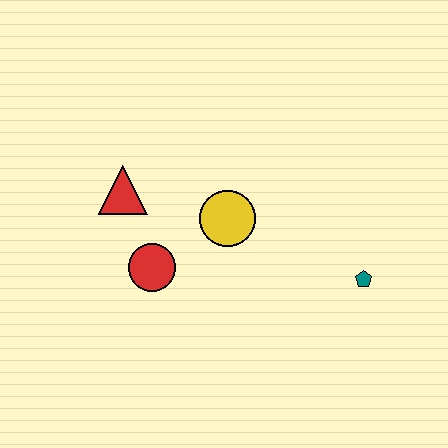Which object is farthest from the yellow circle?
The teal pentagon is farthest from the yellow circle.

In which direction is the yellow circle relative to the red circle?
The yellow circle is to the right of the red circle.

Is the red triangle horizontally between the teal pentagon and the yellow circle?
No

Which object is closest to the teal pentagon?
The yellow circle is closest to the teal pentagon.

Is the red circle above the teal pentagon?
Yes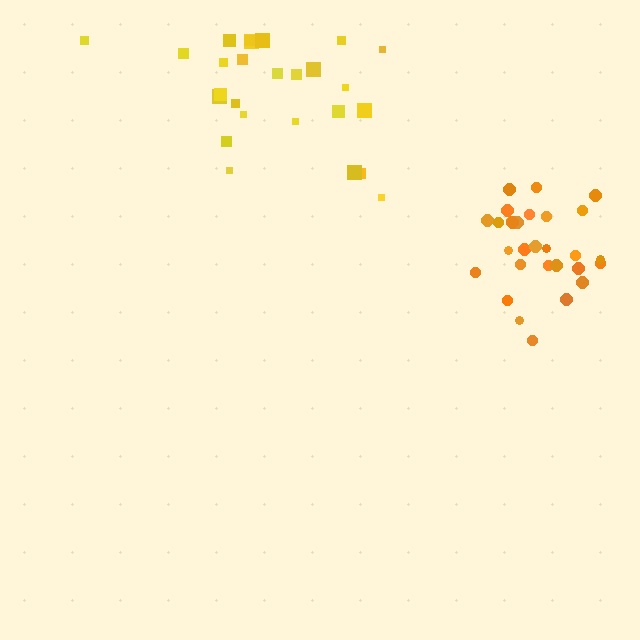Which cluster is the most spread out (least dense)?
Yellow.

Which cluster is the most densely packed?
Orange.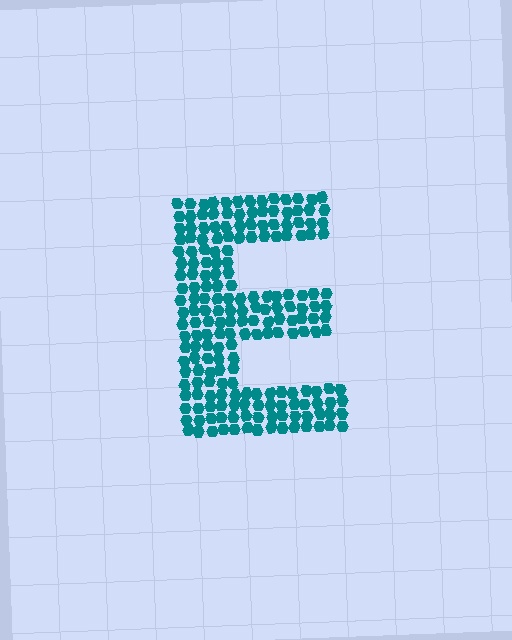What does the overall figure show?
The overall figure shows the letter E.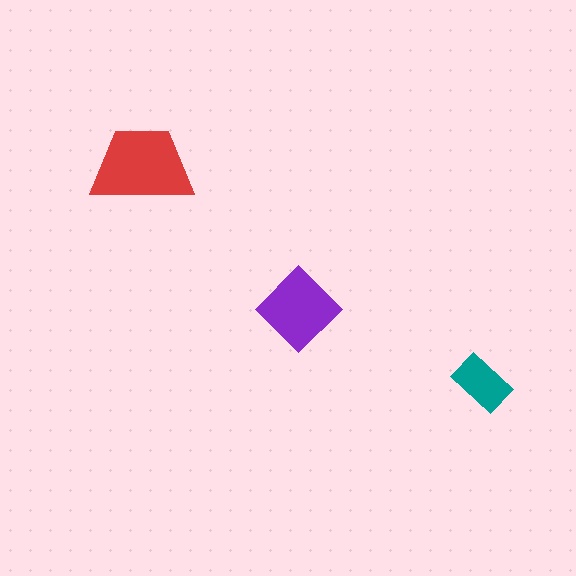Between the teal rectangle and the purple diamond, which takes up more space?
The purple diamond.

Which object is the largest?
The red trapezoid.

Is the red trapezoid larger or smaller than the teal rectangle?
Larger.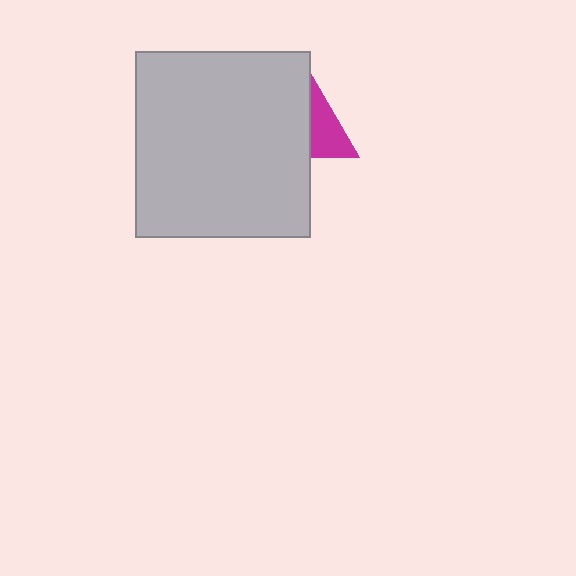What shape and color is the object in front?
The object in front is a light gray rectangle.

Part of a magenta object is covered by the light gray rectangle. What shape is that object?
It is a triangle.